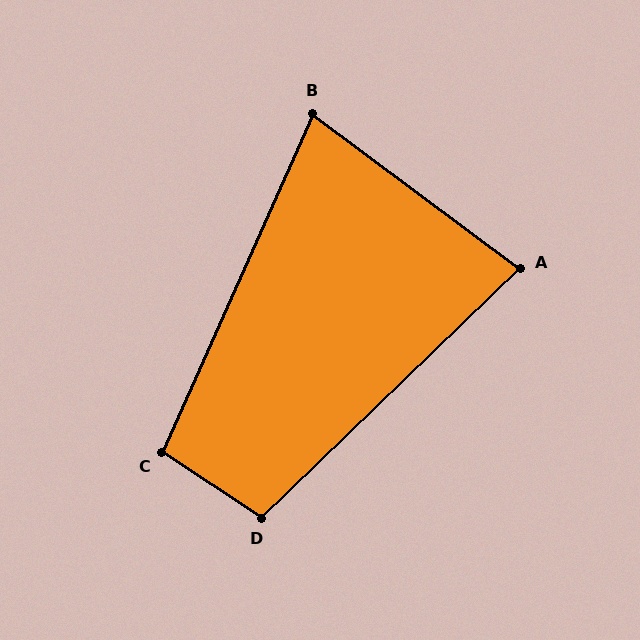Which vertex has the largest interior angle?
D, at approximately 103 degrees.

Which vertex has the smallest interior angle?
B, at approximately 77 degrees.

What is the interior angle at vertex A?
Approximately 81 degrees (acute).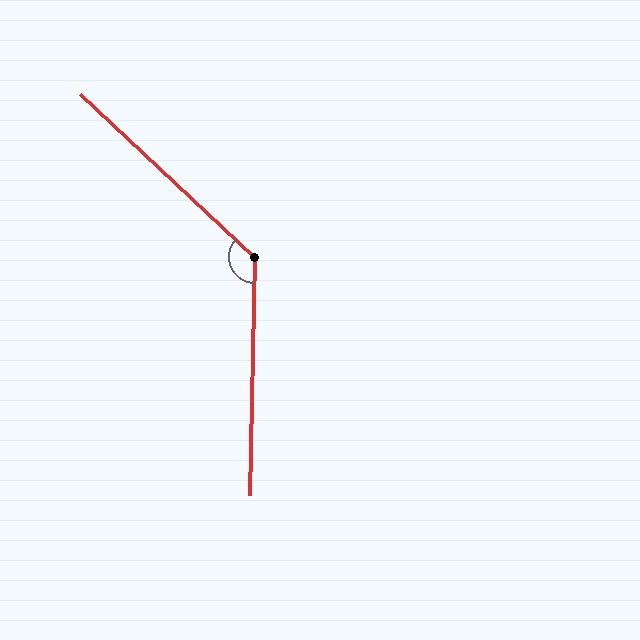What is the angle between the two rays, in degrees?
Approximately 132 degrees.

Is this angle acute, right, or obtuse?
It is obtuse.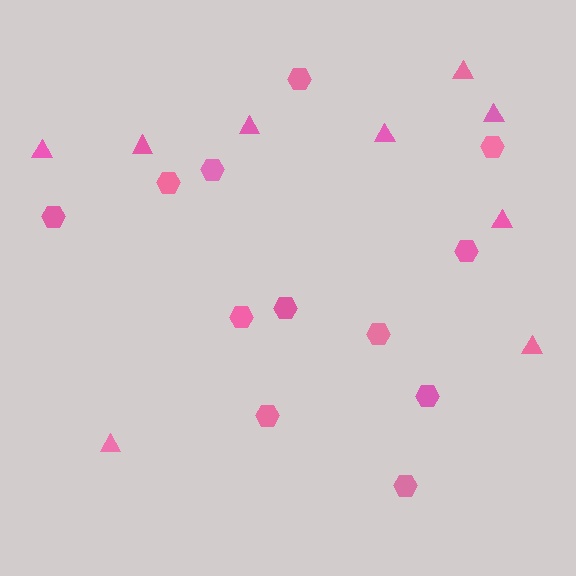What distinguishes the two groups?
There are 2 groups: one group of triangles (9) and one group of hexagons (12).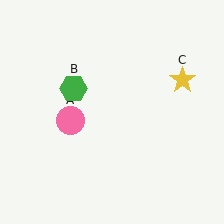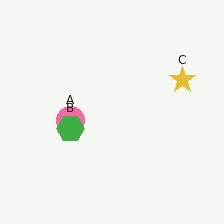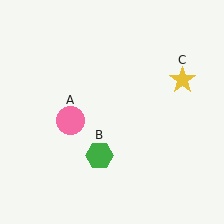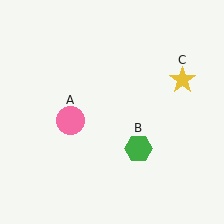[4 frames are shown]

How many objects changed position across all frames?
1 object changed position: green hexagon (object B).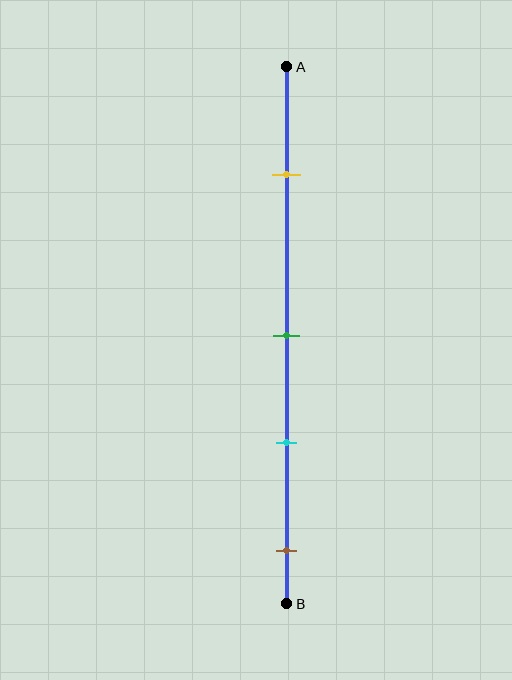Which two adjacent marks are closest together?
The green and cyan marks are the closest adjacent pair.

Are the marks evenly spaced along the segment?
No, the marks are not evenly spaced.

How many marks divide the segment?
There are 4 marks dividing the segment.